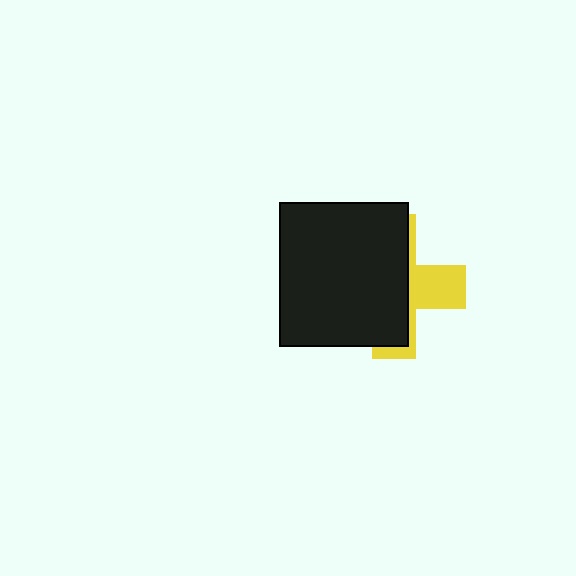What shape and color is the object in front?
The object in front is a black rectangle.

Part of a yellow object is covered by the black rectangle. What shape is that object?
It is a cross.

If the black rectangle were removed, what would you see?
You would see the complete yellow cross.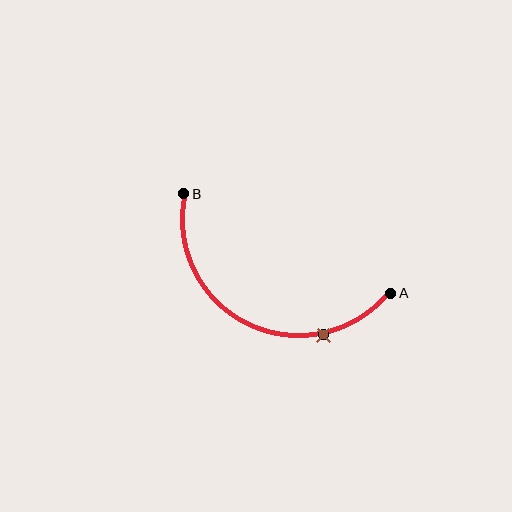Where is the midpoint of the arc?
The arc midpoint is the point on the curve farthest from the straight line joining A and B. It sits below that line.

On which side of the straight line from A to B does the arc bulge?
The arc bulges below the straight line connecting A and B.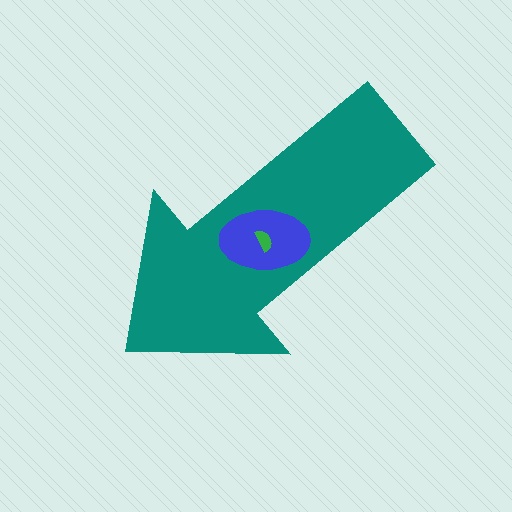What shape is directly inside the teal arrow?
The blue ellipse.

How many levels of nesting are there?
3.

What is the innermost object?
The green semicircle.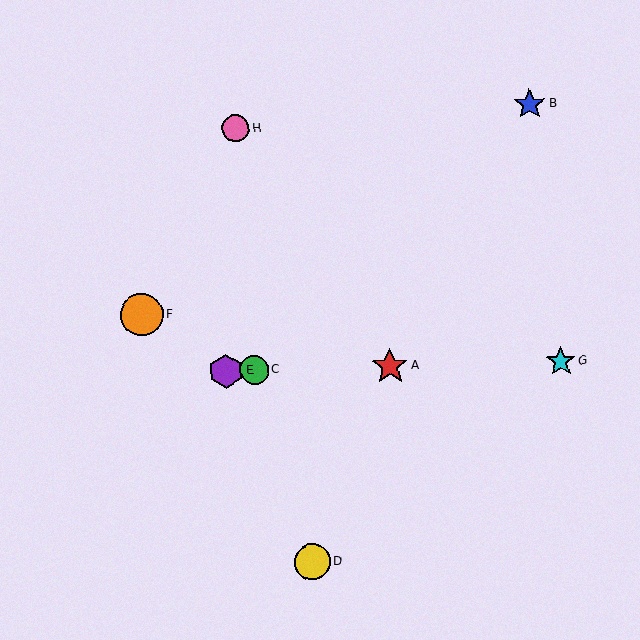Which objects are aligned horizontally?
Objects A, C, E, G are aligned horizontally.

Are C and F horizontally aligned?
No, C is at y≈370 and F is at y≈315.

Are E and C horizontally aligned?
Yes, both are at y≈371.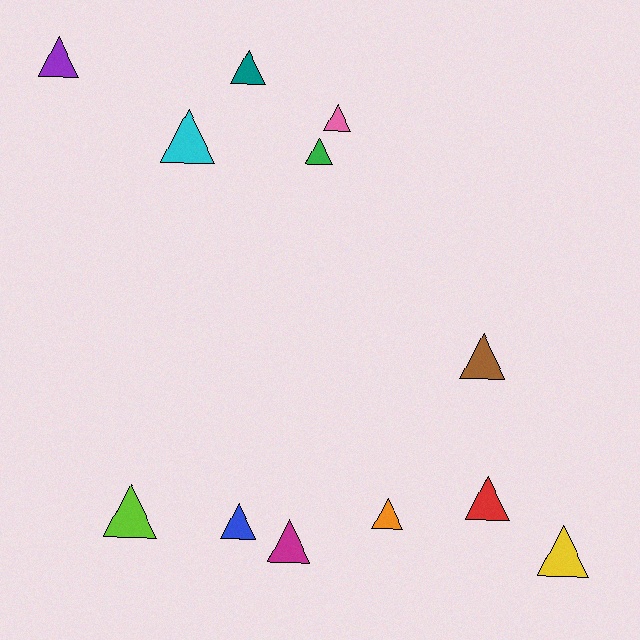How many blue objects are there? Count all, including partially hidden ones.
There is 1 blue object.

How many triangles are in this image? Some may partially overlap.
There are 12 triangles.